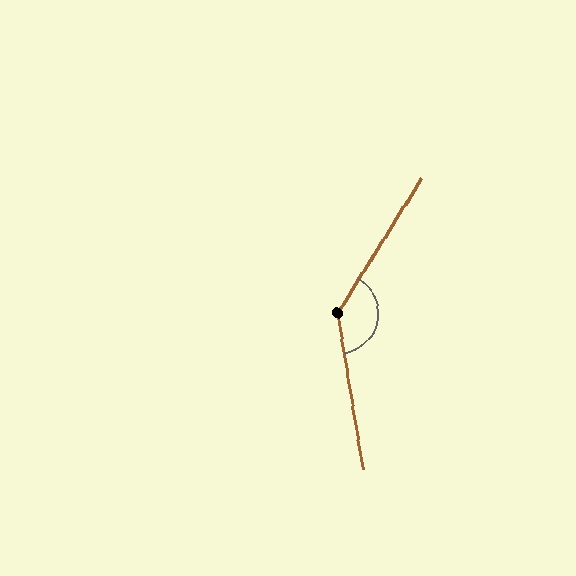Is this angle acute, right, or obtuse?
It is obtuse.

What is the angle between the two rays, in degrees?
Approximately 139 degrees.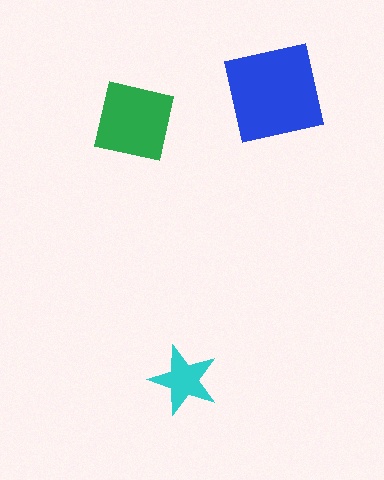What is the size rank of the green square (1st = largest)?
2nd.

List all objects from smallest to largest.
The cyan star, the green square, the blue square.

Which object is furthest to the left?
The green square is leftmost.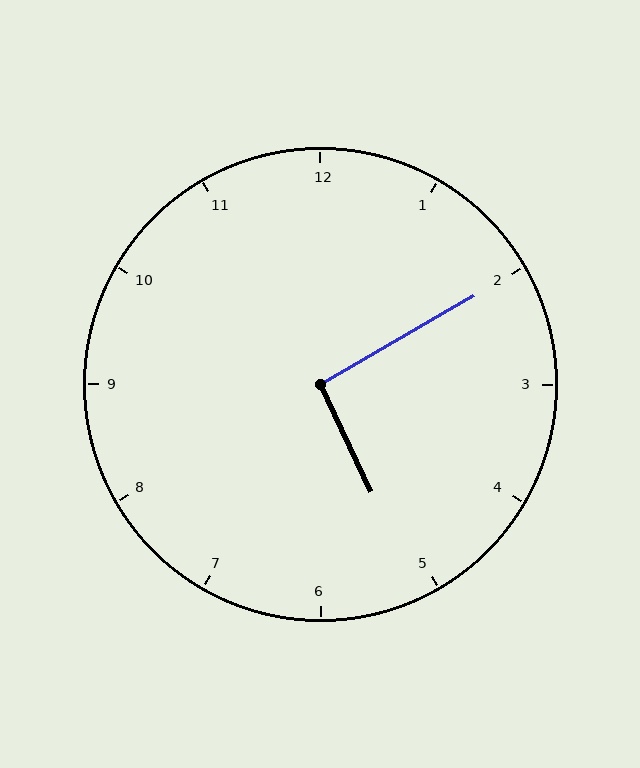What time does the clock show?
5:10.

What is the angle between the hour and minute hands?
Approximately 95 degrees.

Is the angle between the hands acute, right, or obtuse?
It is right.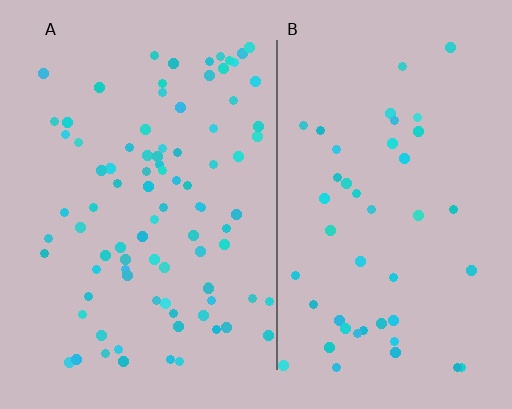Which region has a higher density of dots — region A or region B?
A (the left).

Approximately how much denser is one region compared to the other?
Approximately 1.9× — region A over region B.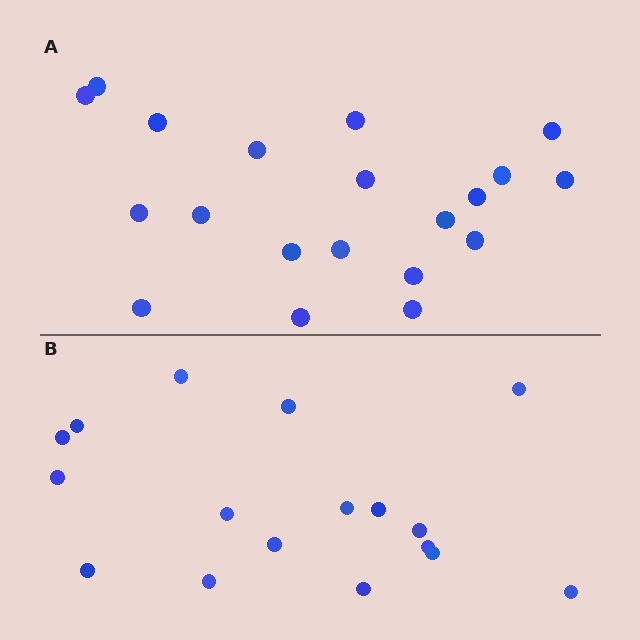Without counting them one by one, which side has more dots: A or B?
Region A (the top region) has more dots.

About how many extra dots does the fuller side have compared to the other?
Region A has just a few more — roughly 2 or 3 more dots than region B.